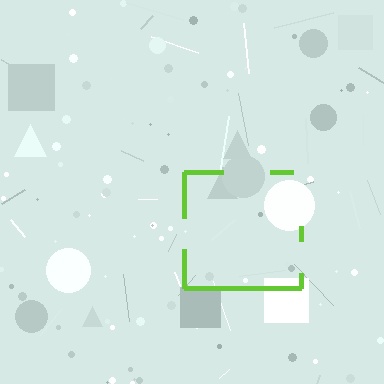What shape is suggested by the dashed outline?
The dashed outline suggests a square.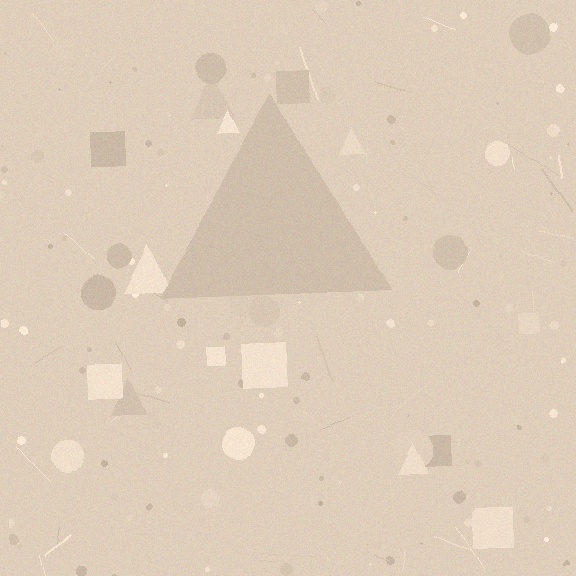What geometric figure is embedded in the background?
A triangle is embedded in the background.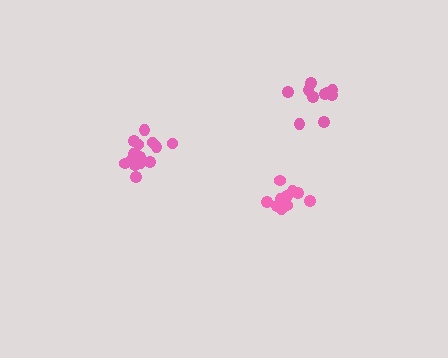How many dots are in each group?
Group 1: 15 dots, Group 2: 10 dots, Group 3: 11 dots (36 total).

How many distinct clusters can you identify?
There are 3 distinct clusters.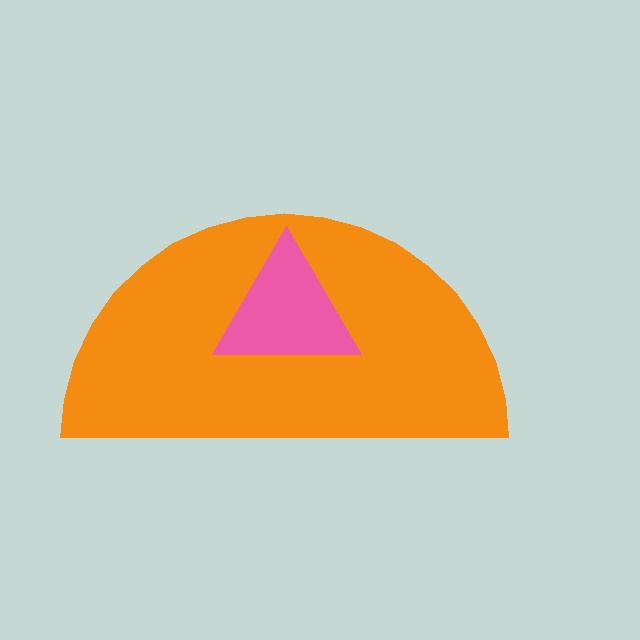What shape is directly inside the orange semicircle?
The pink triangle.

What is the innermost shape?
The pink triangle.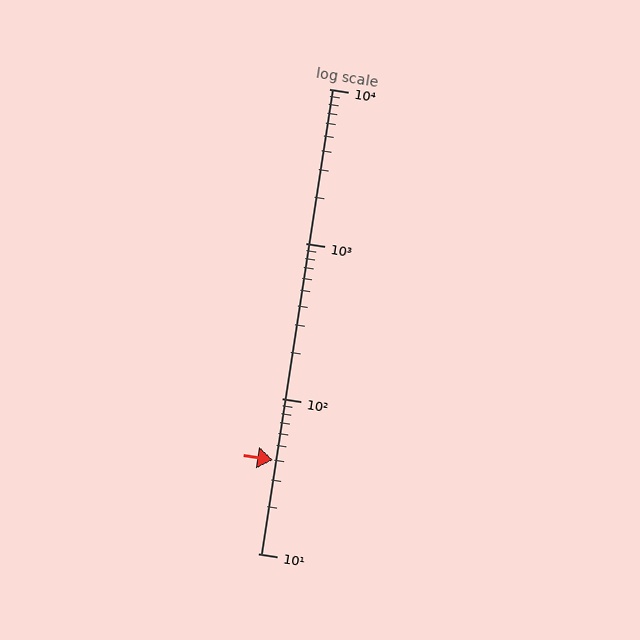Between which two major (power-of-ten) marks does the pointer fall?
The pointer is between 10 and 100.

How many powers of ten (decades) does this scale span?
The scale spans 3 decades, from 10 to 10000.